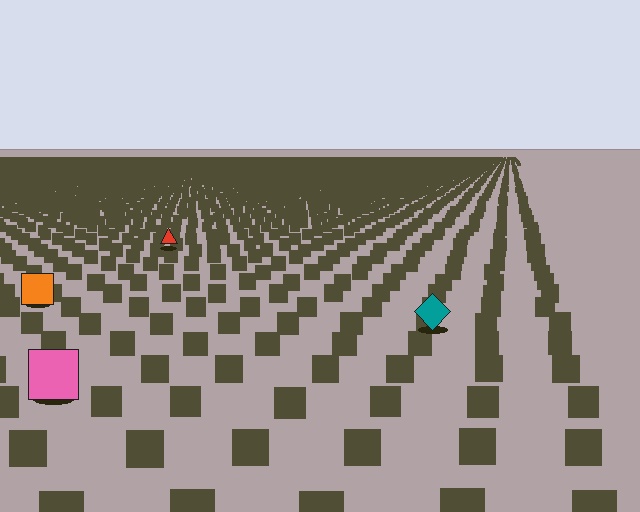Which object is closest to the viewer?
The pink square is closest. The texture marks near it are larger and more spread out.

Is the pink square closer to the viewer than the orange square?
Yes. The pink square is closer — you can tell from the texture gradient: the ground texture is coarser near it.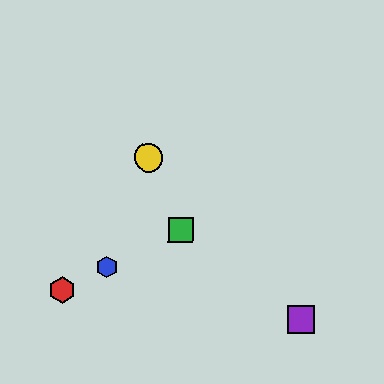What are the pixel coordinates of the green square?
The green square is at (181, 230).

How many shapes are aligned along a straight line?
3 shapes (the red hexagon, the blue hexagon, the green square) are aligned along a straight line.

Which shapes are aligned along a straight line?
The red hexagon, the blue hexagon, the green square are aligned along a straight line.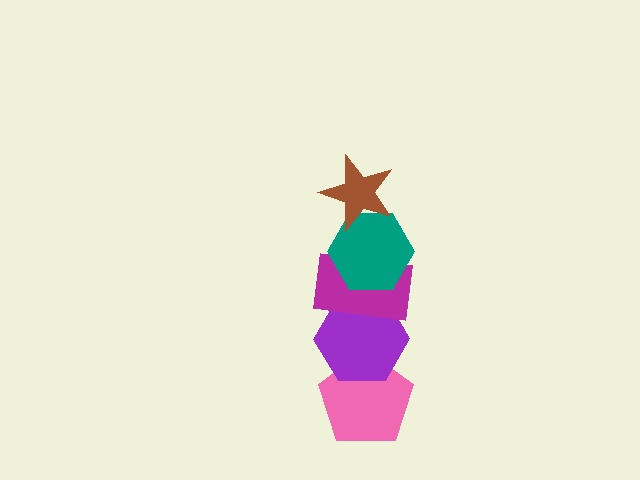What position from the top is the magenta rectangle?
The magenta rectangle is 3rd from the top.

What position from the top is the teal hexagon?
The teal hexagon is 2nd from the top.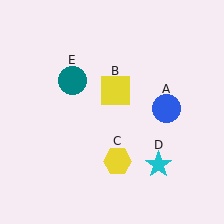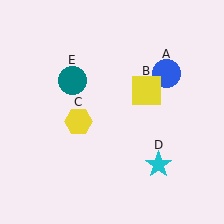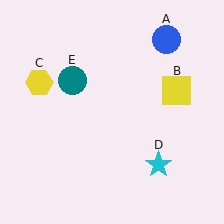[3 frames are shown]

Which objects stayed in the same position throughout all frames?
Cyan star (object D) and teal circle (object E) remained stationary.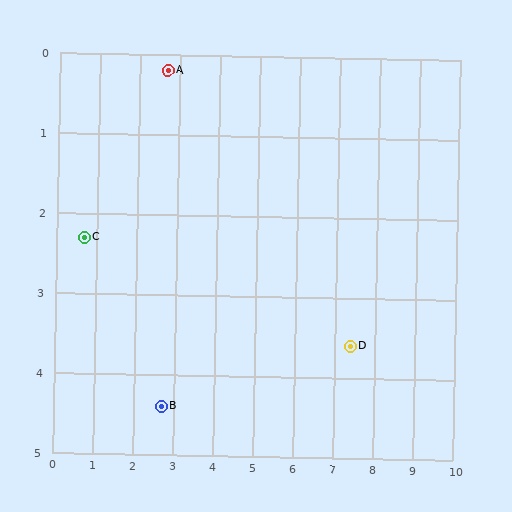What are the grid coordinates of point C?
Point C is at approximately (0.7, 2.3).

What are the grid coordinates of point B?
Point B is at approximately (2.7, 4.4).